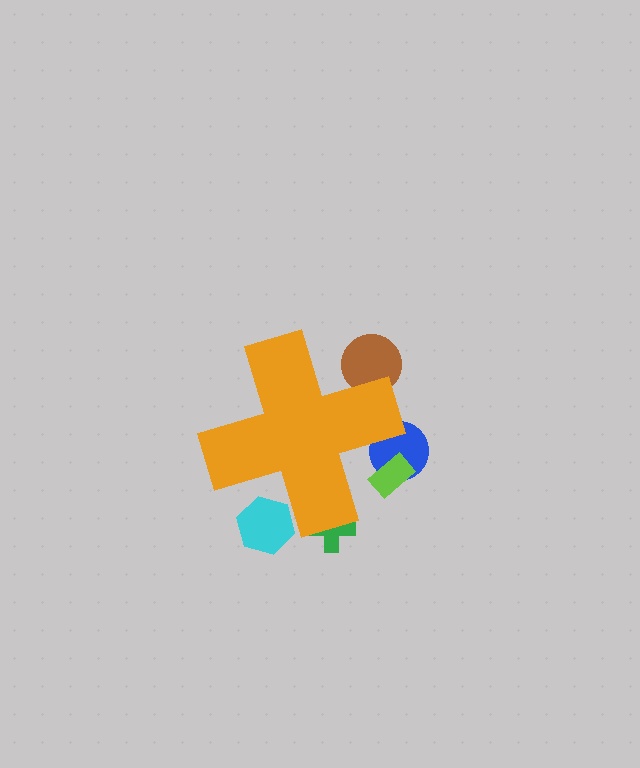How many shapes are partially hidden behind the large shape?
5 shapes are partially hidden.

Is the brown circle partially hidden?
Yes, the brown circle is partially hidden behind the orange cross.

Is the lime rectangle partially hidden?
Yes, the lime rectangle is partially hidden behind the orange cross.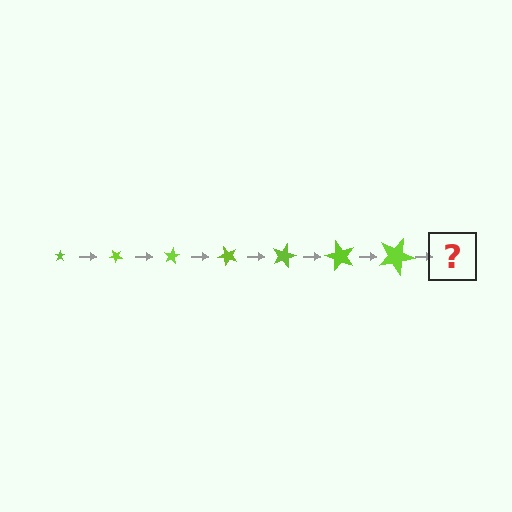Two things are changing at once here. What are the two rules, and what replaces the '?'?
The two rules are that the star grows larger each step and it rotates 40 degrees each step. The '?' should be a star, larger than the previous one and rotated 280 degrees from the start.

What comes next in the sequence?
The next element should be a star, larger than the previous one and rotated 280 degrees from the start.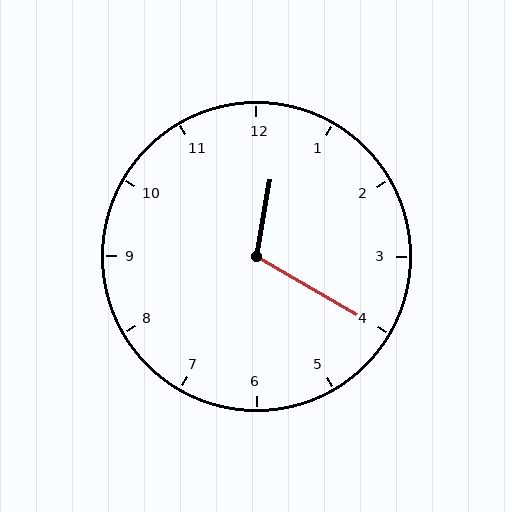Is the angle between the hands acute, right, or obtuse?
It is obtuse.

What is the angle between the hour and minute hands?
Approximately 110 degrees.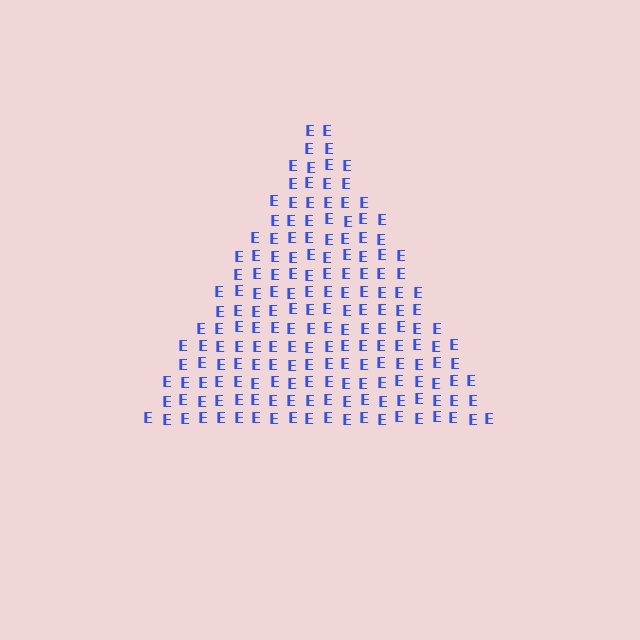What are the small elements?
The small elements are letter E's.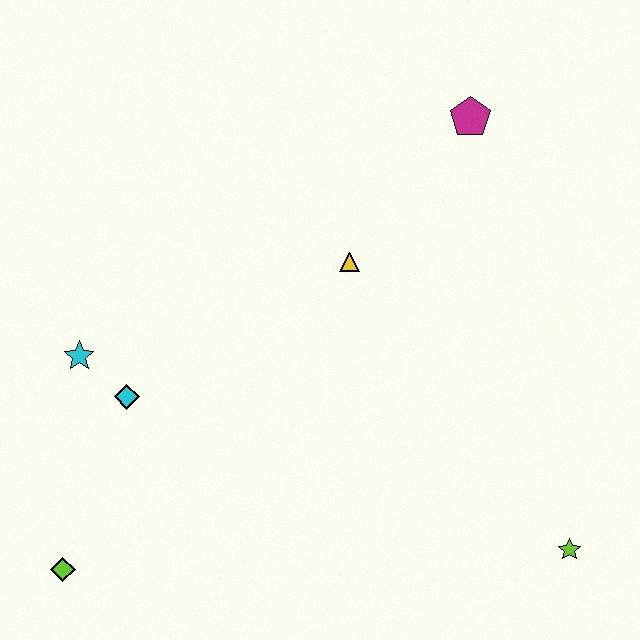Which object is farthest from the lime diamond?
The magenta pentagon is farthest from the lime diamond.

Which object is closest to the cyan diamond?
The cyan star is closest to the cyan diamond.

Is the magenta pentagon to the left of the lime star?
Yes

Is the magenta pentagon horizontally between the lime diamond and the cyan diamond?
No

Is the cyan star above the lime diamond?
Yes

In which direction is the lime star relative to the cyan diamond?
The lime star is to the right of the cyan diamond.